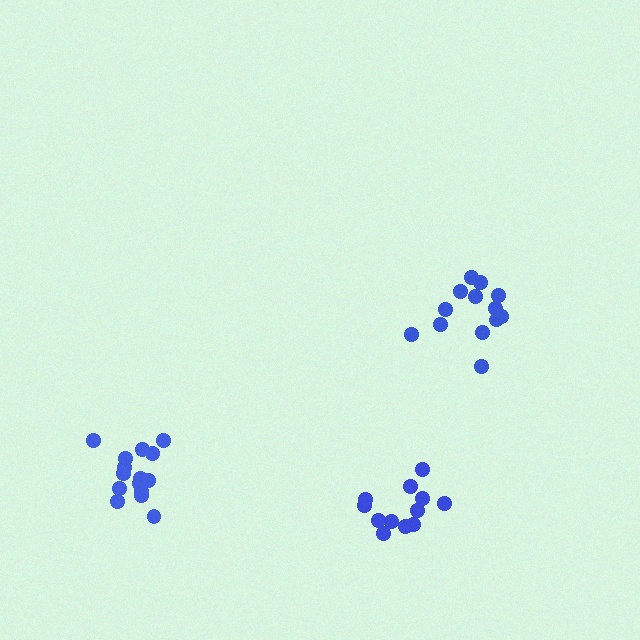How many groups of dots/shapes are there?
There are 3 groups.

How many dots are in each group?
Group 1: 12 dots, Group 2: 15 dots, Group 3: 13 dots (40 total).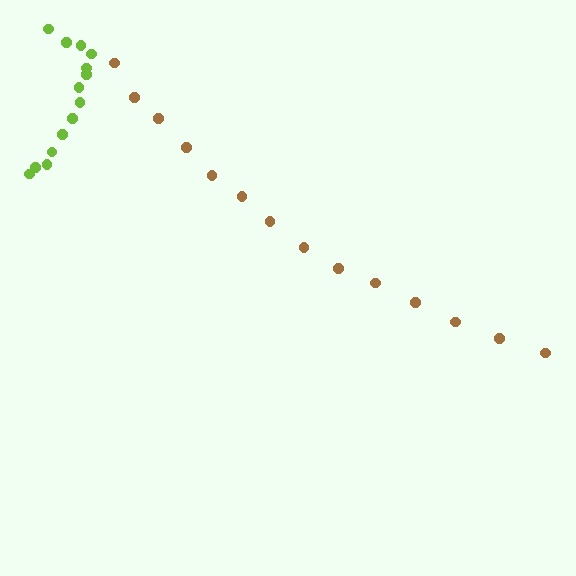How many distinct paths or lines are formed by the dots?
There are 2 distinct paths.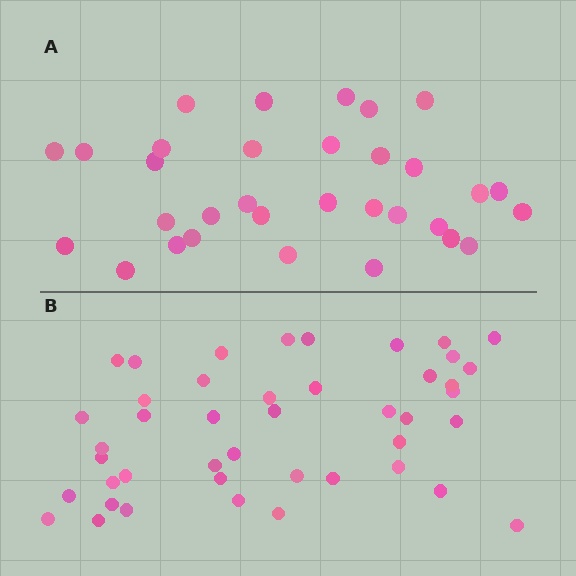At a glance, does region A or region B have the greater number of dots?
Region B (the bottom region) has more dots.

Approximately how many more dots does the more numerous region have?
Region B has roughly 12 or so more dots than region A.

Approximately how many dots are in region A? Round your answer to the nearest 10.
About 30 dots. (The exact count is 32, which rounds to 30.)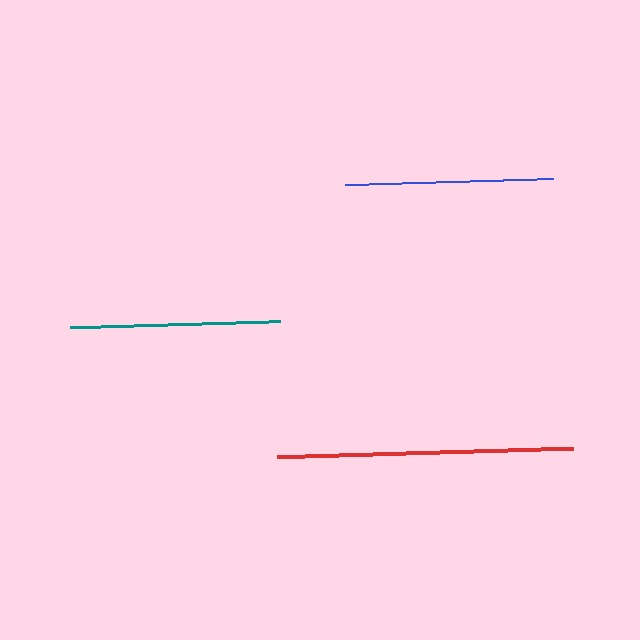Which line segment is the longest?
The red line is the longest at approximately 296 pixels.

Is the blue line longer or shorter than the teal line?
The teal line is longer than the blue line.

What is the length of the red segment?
The red segment is approximately 296 pixels long.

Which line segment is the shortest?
The blue line is the shortest at approximately 208 pixels.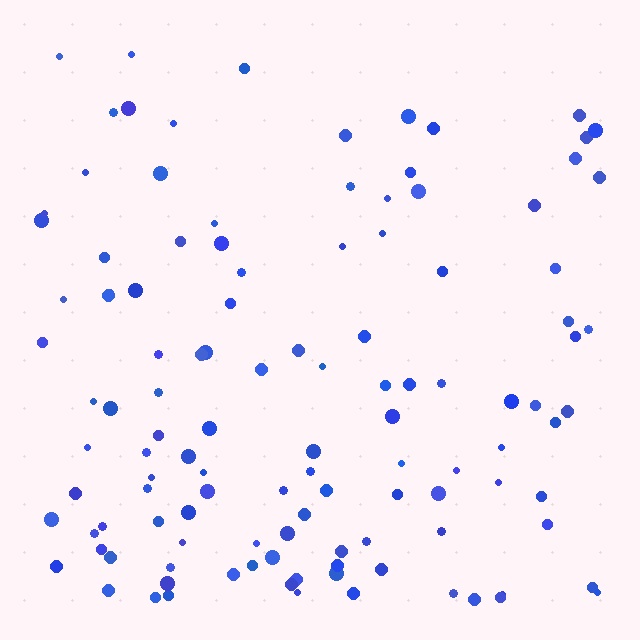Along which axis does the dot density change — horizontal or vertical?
Vertical.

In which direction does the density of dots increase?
From top to bottom, with the bottom side densest.